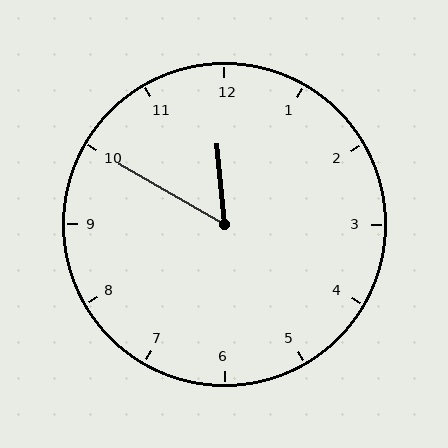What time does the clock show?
11:50.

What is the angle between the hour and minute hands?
Approximately 55 degrees.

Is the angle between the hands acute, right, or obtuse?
It is acute.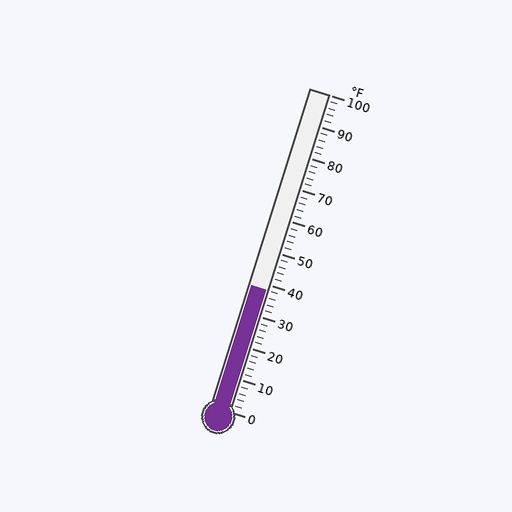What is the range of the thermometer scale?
The thermometer scale ranges from 0°F to 100°F.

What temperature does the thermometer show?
The thermometer shows approximately 38°F.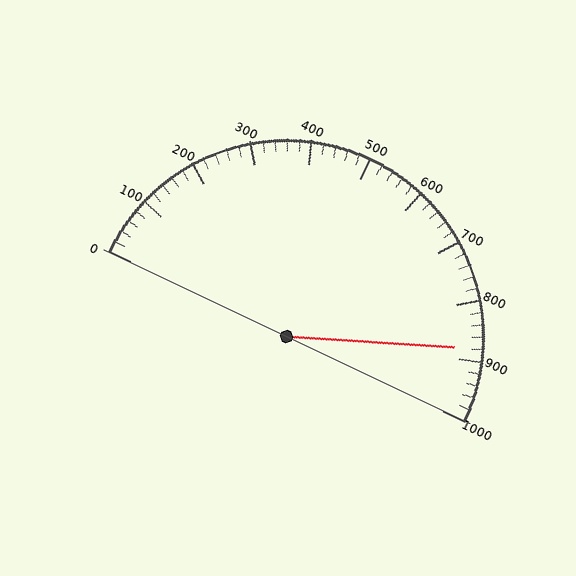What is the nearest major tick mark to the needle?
The nearest major tick mark is 900.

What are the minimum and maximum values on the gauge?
The gauge ranges from 0 to 1000.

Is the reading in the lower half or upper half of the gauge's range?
The reading is in the upper half of the range (0 to 1000).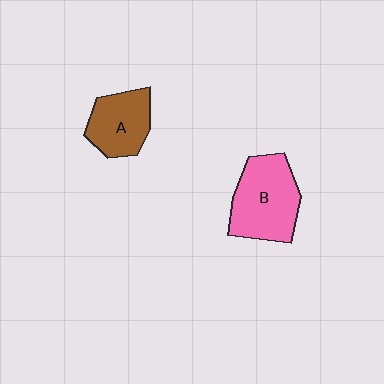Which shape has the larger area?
Shape B (pink).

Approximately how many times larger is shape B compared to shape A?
Approximately 1.4 times.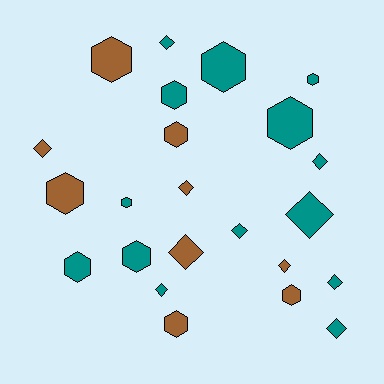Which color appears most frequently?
Teal, with 14 objects.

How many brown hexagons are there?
There are 5 brown hexagons.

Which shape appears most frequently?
Hexagon, with 12 objects.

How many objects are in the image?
There are 23 objects.